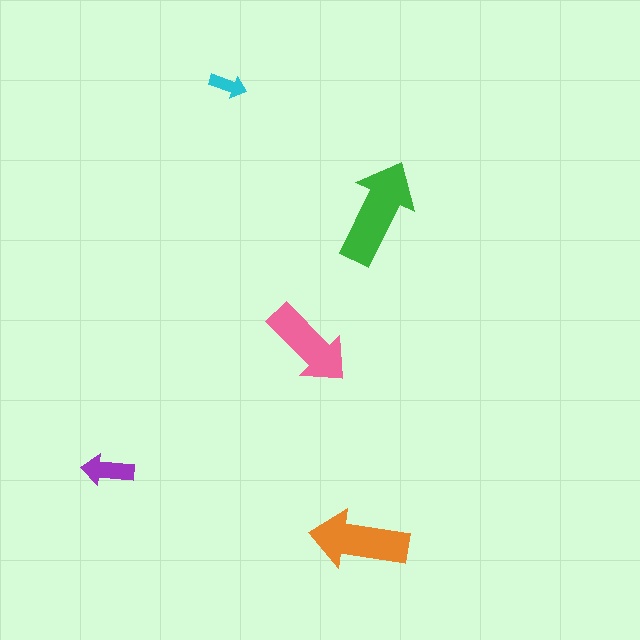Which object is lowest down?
The orange arrow is bottommost.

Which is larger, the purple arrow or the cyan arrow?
The purple one.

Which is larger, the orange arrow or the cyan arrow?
The orange one.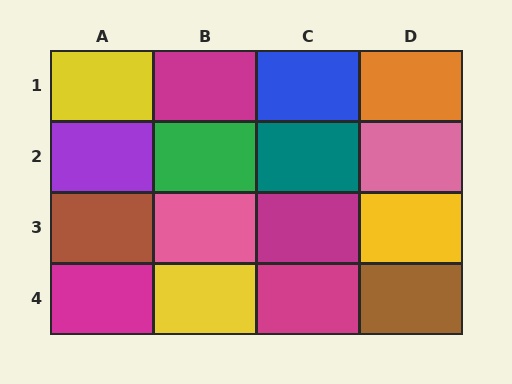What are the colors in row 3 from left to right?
Brown, pink, magenta, yellow.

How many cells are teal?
1 cell is teal.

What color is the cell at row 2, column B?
Green.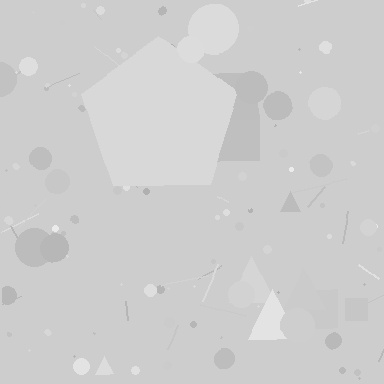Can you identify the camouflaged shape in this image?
The camouflaged shape is a pentagon.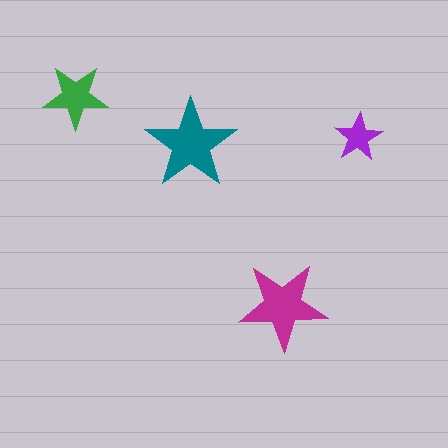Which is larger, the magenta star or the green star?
The magenta one.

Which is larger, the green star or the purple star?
The green one.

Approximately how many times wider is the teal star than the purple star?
About 2 times wider.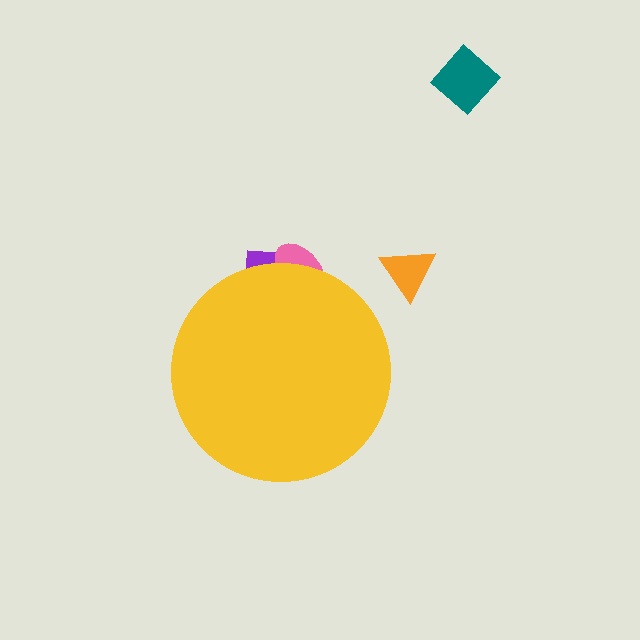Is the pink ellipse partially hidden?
Yes, the pink ellipse is partially hidden behind the yellow circle.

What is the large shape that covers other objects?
A yellow circle.